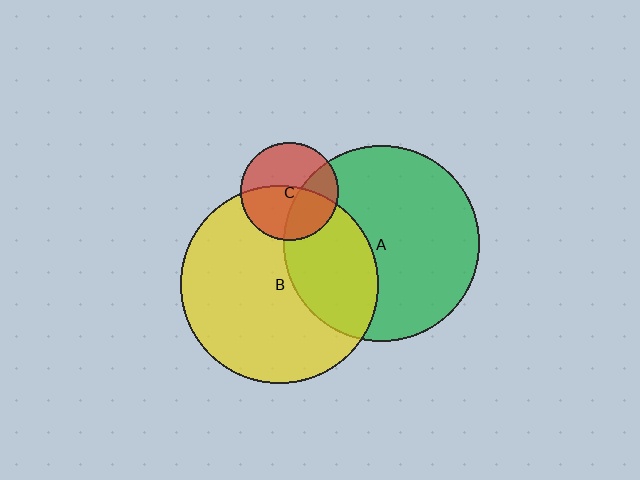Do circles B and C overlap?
Yes.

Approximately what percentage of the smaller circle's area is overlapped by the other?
Approximately 50%.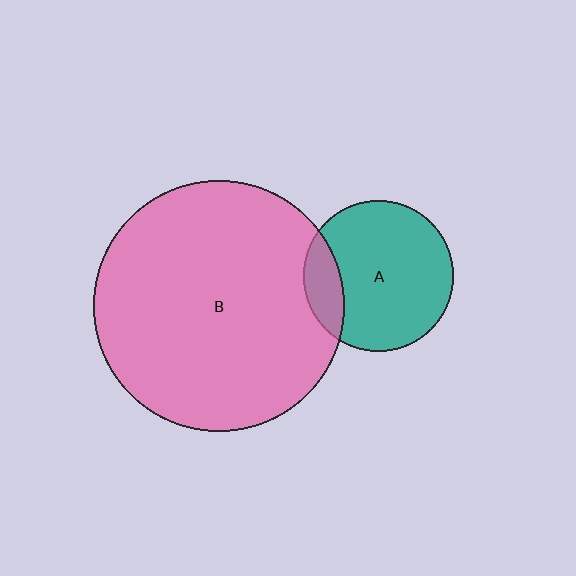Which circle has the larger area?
Circle B (pink).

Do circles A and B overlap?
Yes.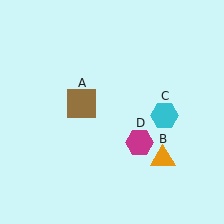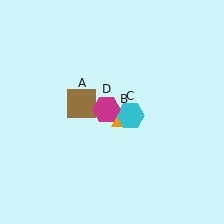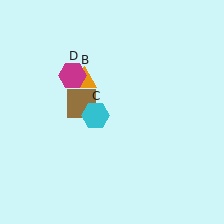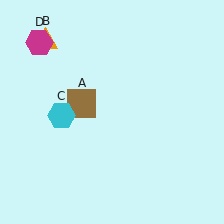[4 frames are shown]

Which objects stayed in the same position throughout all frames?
Brown square (object A) remained stationary.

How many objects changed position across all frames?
3 objects changed position: orange triangle (object B), cyan hexagon (object C), magenta hexagon (object D).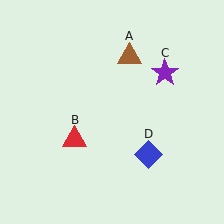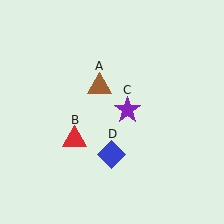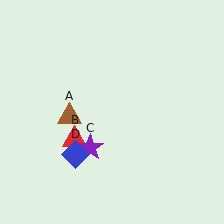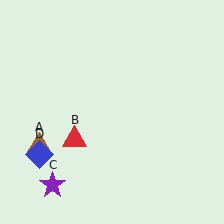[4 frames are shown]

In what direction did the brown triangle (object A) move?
The brown triangle (object A) moved down and to the left.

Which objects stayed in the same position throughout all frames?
Red triangle (object B) remained stationary.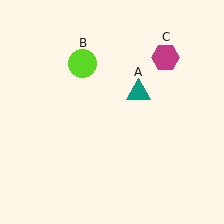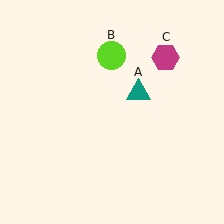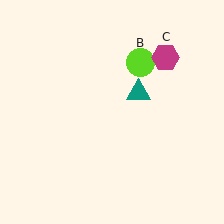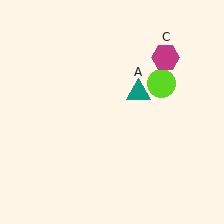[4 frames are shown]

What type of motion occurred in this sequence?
The lime circle (object B) rotated clockwise around the center of the scene.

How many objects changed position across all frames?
1 object changed position: lime circle (object B).